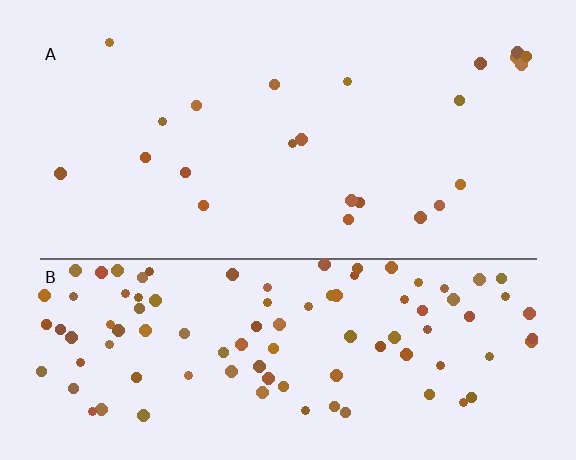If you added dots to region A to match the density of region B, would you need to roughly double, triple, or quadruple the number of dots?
Approximately quadruple.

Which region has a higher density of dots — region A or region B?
B (the bottom).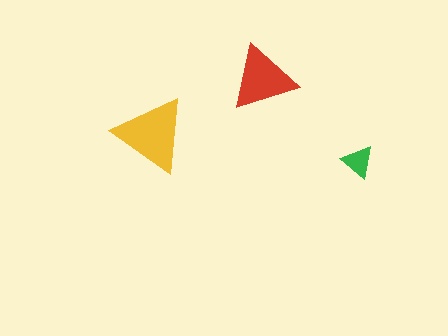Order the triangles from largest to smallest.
the yellow one, the red one, the green one.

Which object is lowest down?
The green triangle is bottommost.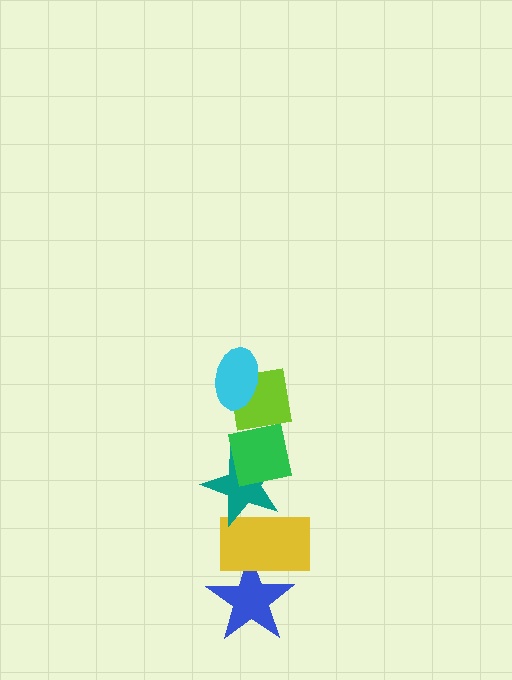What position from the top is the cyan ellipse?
The cyan ellipse is 1st from the top.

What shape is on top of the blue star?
The yellow rectangle is on top of the blue star.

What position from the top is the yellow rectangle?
The yellow rectangle is 5th from the top.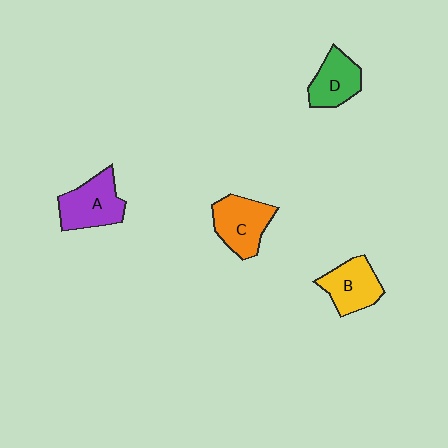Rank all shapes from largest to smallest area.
From largest to smallest: A (purple), C (orange), B (yellow), D (green).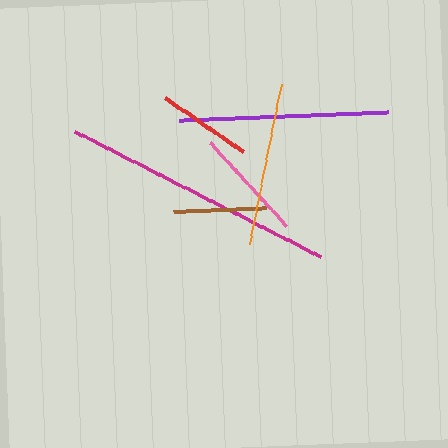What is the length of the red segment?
The red segment is approximately 95 pixels long.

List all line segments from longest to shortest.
From longest to shortest: magenta, purple, orange, pink, red, brown.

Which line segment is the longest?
The magenta line is the longest at approximately 276 pixels.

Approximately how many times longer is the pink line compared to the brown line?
The pink line is approximately 1.2 times the length of the brown line.